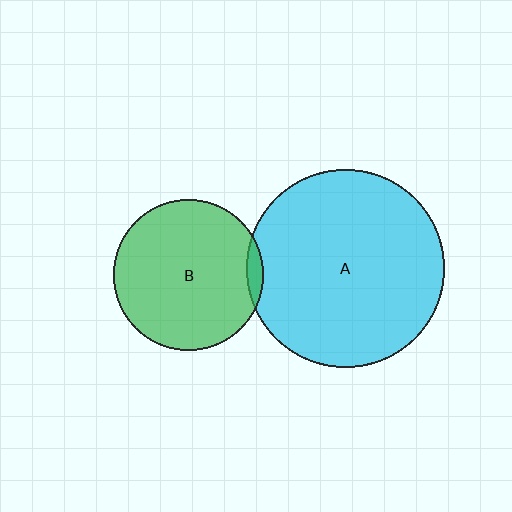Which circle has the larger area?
Circle A (cyan).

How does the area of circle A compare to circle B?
Approximately 1.7 times.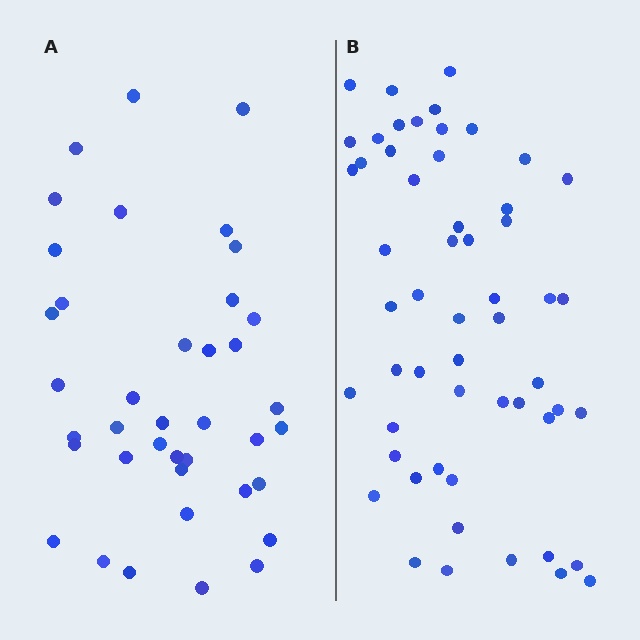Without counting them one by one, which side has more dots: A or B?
Region B (the right region) has more dots.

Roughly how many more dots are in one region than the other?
Region B has approximately 15 more dots than region A.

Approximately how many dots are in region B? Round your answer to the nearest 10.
About 60 dots. (The exact count is 55, which rounds to 60.)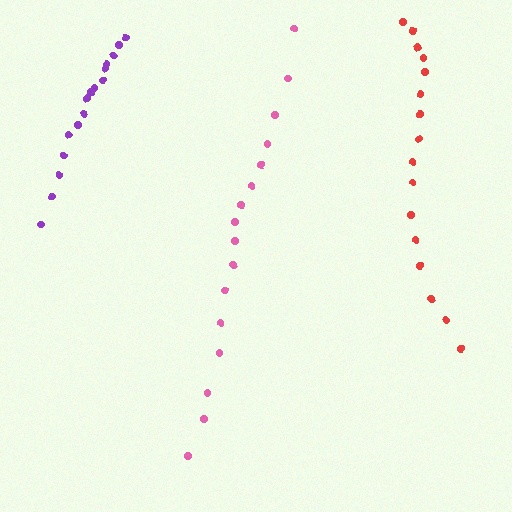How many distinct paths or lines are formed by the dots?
There are 3 distinct paths.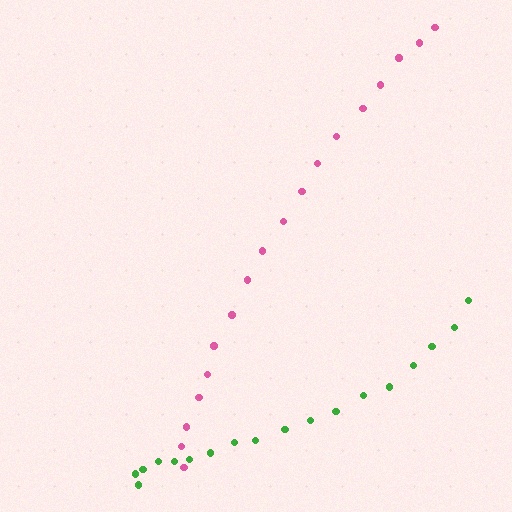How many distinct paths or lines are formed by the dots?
There are 2 distinct paths.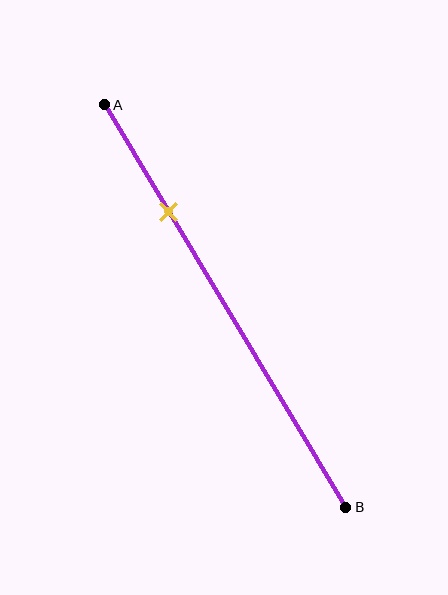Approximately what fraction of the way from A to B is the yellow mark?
The yellow mark is approximately 25% of the way from A to B.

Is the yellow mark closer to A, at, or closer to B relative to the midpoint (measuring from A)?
The yellow mark is closer to point A than the midpoint of segment AB.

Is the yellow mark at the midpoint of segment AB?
No, the mark is at about 25% from A, not at the 50% midpoint.